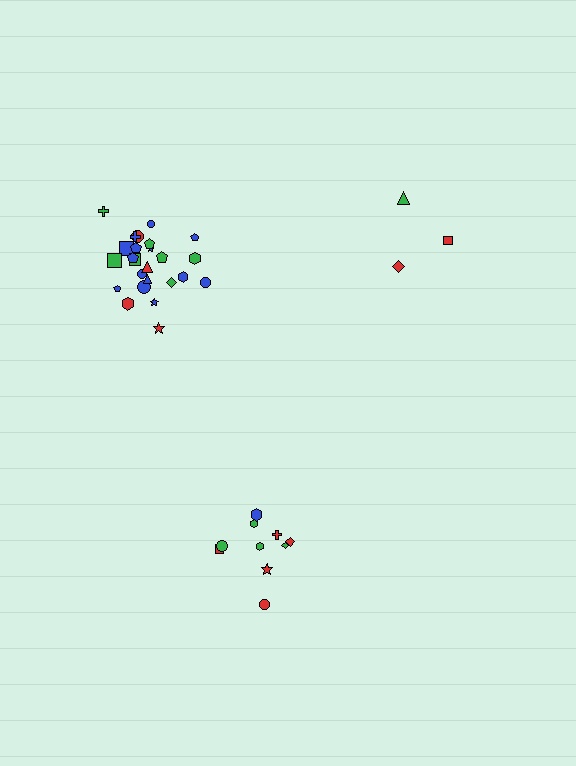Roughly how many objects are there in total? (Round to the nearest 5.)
Roughly 40 objects in total.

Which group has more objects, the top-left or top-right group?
The top-left group.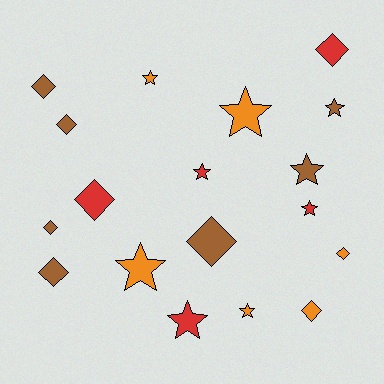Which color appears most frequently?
Brown, with 7 objects.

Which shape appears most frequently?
Diamond, with 9 objects.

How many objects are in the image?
There are 18 objects.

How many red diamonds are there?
There are 2 red diamonds.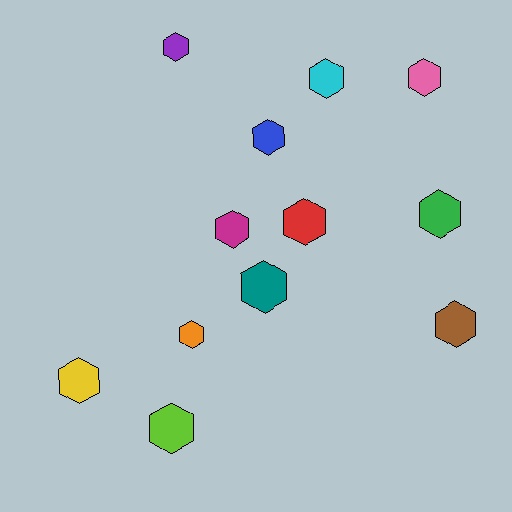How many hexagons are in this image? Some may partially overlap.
There are 12 hexagons.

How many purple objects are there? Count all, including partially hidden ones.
There is 1 purple object.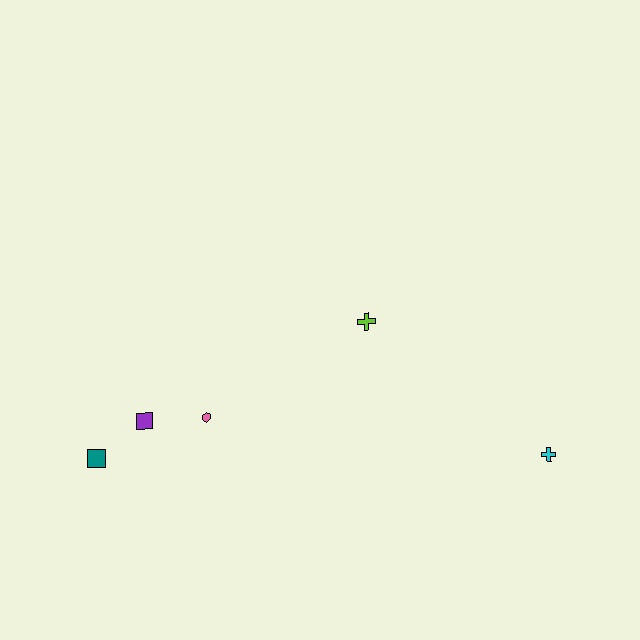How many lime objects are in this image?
There is 1 lime object.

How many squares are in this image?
There are 2 squares.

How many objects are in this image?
There are 5 objects.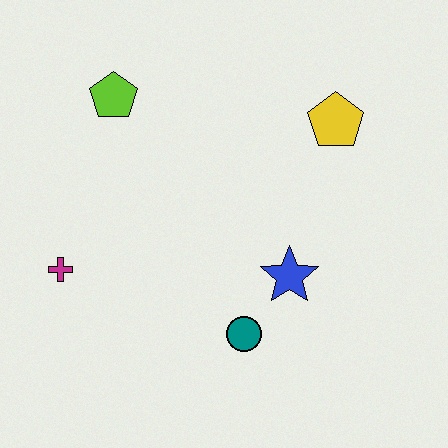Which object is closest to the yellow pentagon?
The blue star is closest to the yellow pentagon.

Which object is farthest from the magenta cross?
The yellow pentagon is farthest from the magenta cross.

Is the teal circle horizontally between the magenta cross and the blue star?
Yes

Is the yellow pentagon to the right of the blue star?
Yes